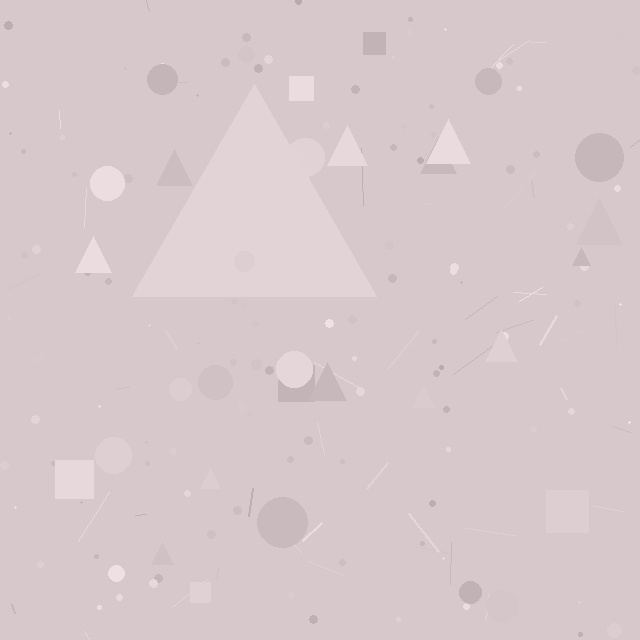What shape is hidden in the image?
A triangle is hidden in the image.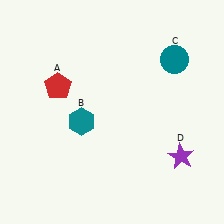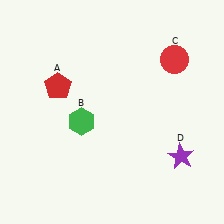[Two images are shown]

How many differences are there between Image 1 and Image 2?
There are 2 differences between the two images.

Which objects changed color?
B changed from teal to green. C changed from teal to red.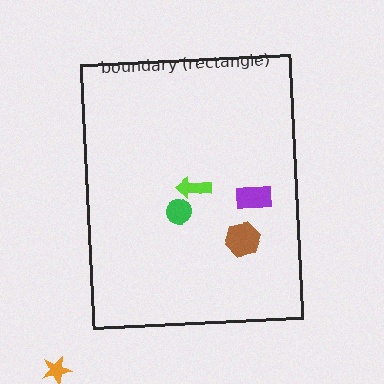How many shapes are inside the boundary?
4 inside, 1 outside.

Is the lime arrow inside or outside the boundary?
Inside.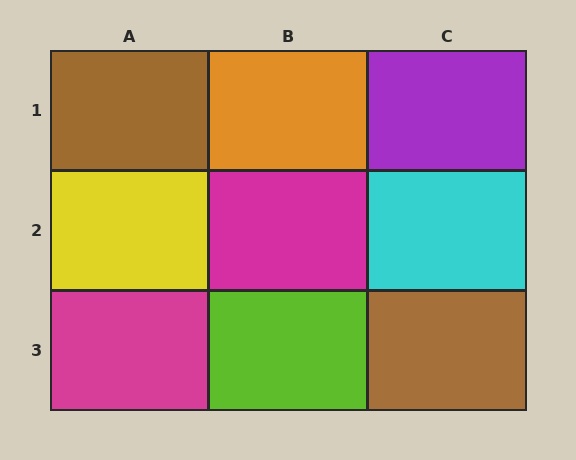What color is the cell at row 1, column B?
Orange.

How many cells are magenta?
2 cells are magenta.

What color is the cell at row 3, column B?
Lime.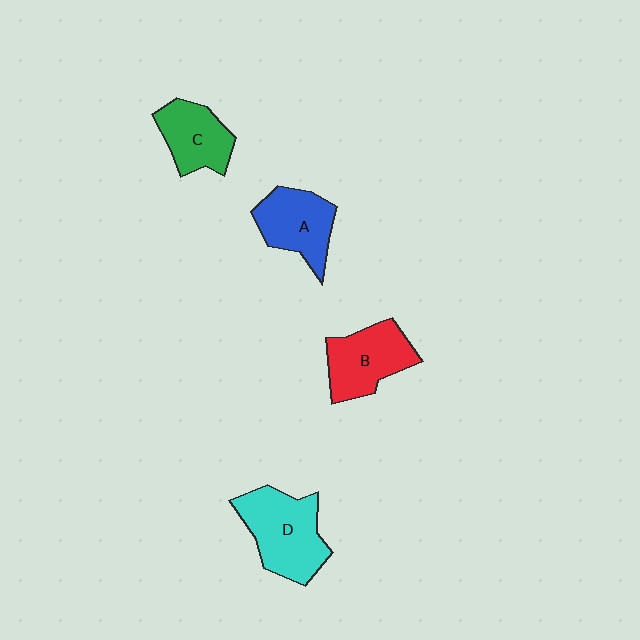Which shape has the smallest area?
Shape C (green).